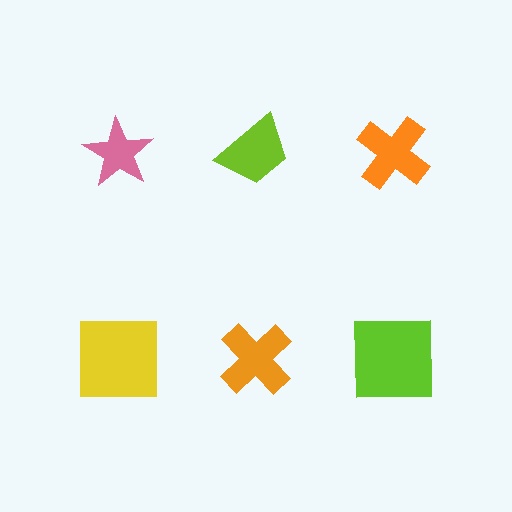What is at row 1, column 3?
An orange cross.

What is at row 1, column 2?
A lime trapezoid.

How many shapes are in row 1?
3 shapes.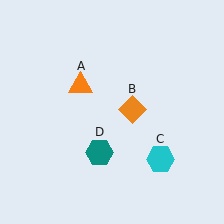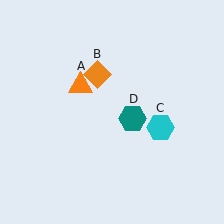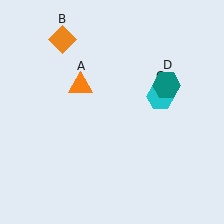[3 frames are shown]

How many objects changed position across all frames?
3 objects changed position: orange diamond (object B), cyan hexagon (object C), teal hexagon (object D).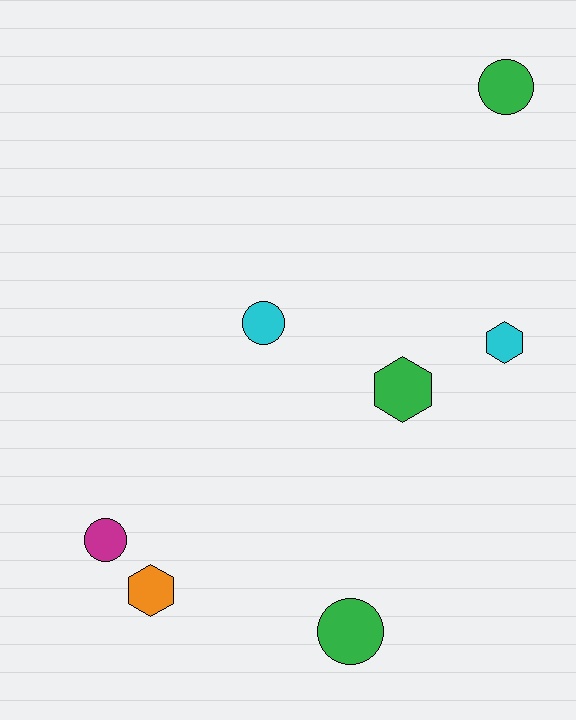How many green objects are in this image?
There are 3 green objects.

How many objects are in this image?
There are 7 objects.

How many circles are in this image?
There are 4 circles.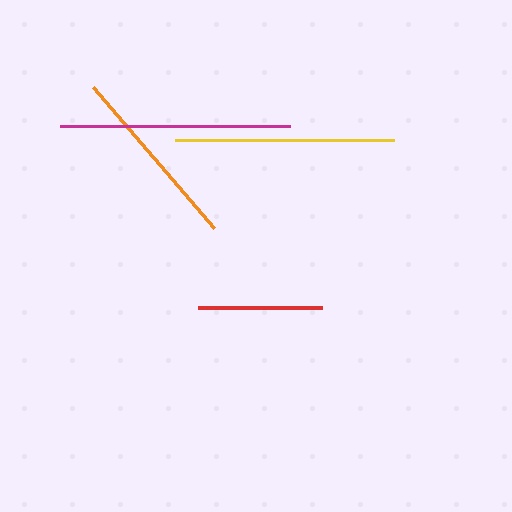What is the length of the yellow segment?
The yellow segment is approximately 220 pixels long.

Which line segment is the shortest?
The red line is the shortest at approximately 124 pixels.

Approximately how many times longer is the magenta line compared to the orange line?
The magenta line is approximately 1.2 times the length of the orange line.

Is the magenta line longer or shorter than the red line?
The magenta line is longer than the red line.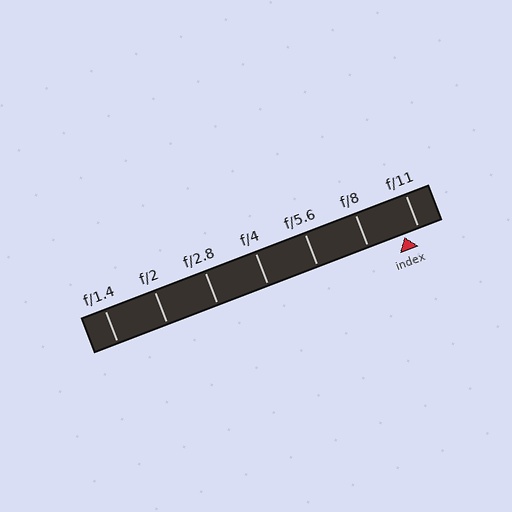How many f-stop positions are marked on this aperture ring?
There are 7 f-stop positions marked.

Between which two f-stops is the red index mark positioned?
The index mark is between f/8 and f/11.